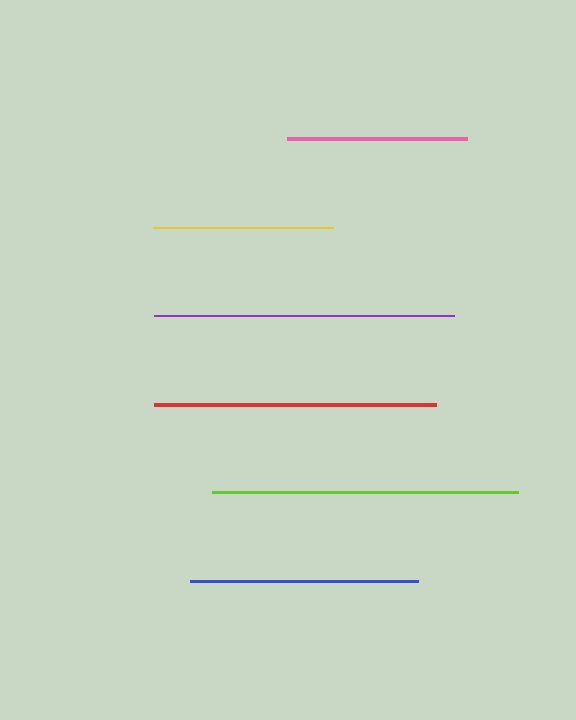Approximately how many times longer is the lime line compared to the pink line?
The lime line is approximately 1.7 times the length of the pink line.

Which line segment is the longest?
The lime line is the longest at approximately 307 pixels.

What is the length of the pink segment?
The pink segment is approximately 180 pixels long.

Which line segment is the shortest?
The yellow line is the shortest at approximately 180 pixels.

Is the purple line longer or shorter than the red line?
The purple line is longer than the red line.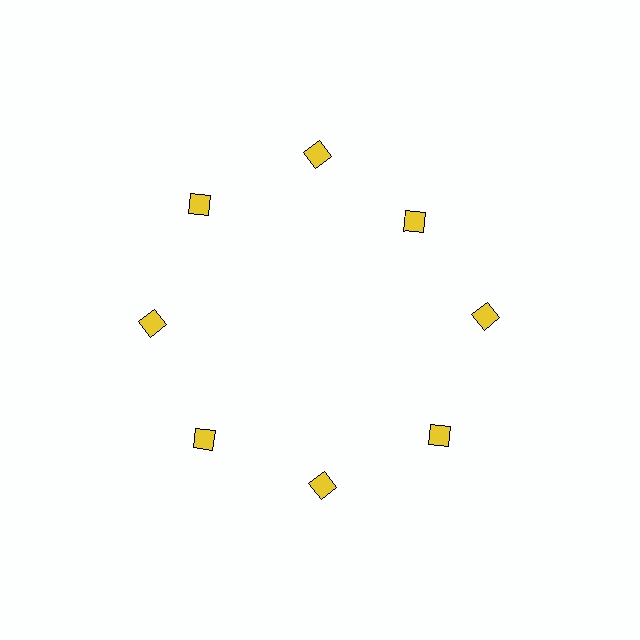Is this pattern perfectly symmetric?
No. The 8 yellow squares are arranged in a ring, but one element near the 2 o'clock position is pulled inward toward the center, breaking the 8-fold rotational symmetry.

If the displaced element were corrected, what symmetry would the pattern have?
It would have 8-fold rotational symmetry — the pattern would map onto itself every 45 degrees.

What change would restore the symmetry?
The symmetry would be restored by moving it outward, back onto the ring so that all 8 squares sit at equal angles and equal distance from the center.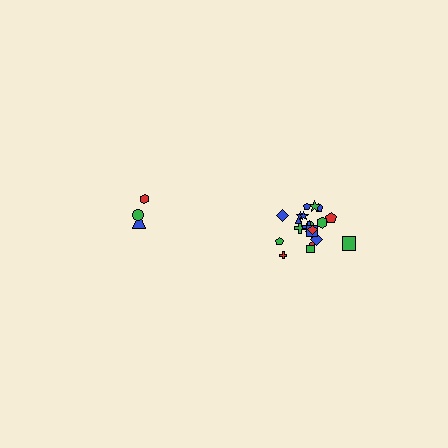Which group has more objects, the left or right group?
The right group.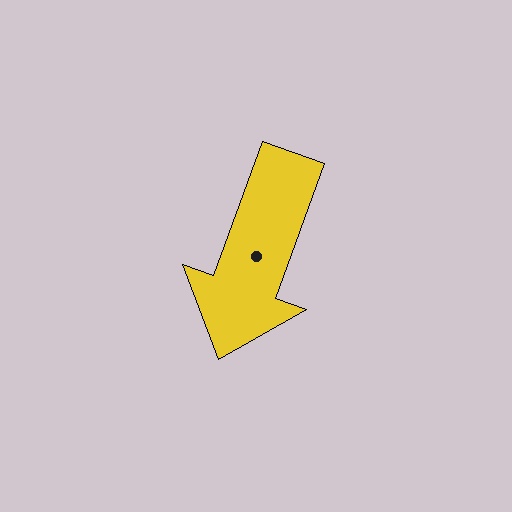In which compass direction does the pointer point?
South.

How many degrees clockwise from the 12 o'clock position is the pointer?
Approximately 200 degrees.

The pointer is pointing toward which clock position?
Roughly 7 o'clock.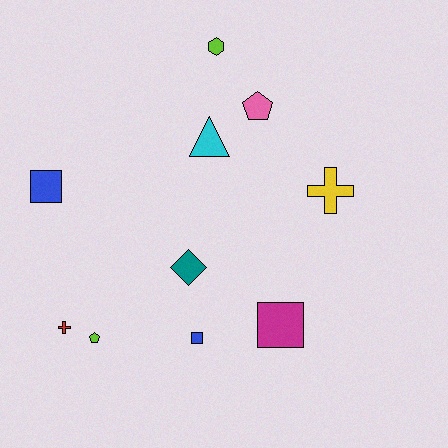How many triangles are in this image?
There is 1 triangle.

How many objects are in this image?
There are 10 objects.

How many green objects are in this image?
There are no green objects.